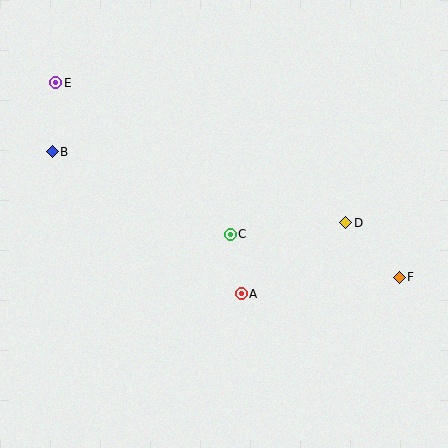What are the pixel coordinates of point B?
Point B is at (52, 152).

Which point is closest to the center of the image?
Point C at (230, 234) is closest to the center.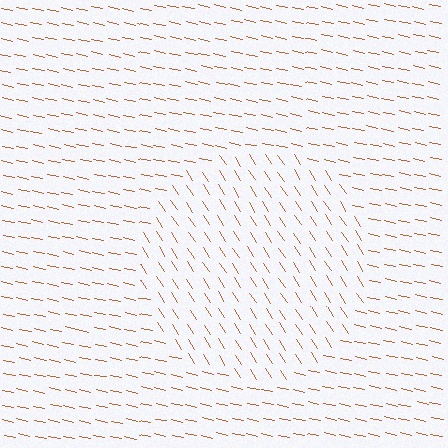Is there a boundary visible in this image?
Yes, there is a texture boundary formed by a change in line orientation.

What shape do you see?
I see a circle.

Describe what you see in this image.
The image is filled with small brown line segments. A circle region in the image has lines oriented differently from the surrounding lines, creating a visible texture boundary.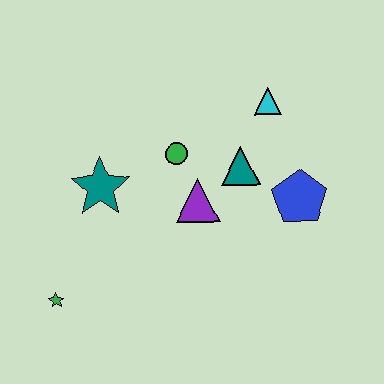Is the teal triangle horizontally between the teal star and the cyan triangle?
Yes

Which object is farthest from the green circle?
The green star is farthest from the green circle.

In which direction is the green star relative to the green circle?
The green star is below the green circle.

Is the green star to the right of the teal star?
No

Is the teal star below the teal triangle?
Yes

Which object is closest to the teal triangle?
The purple triangle is closest to the teal triangle.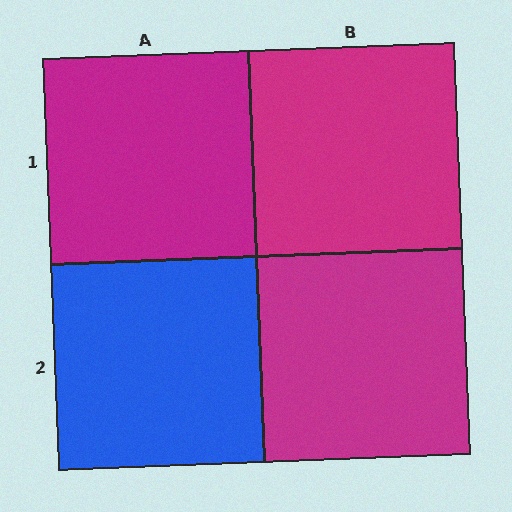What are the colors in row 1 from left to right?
Magenta, magenta.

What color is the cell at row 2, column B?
Magenta.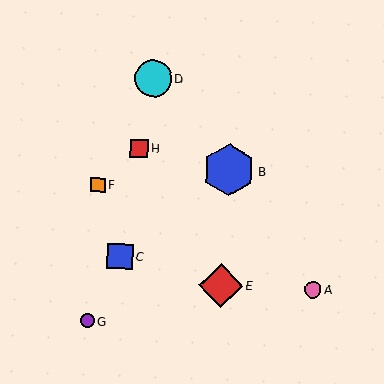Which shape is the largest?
The blue hexagon (labeled B) is the largest.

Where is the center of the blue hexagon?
The center of the blue hexagon is at (229, 170).